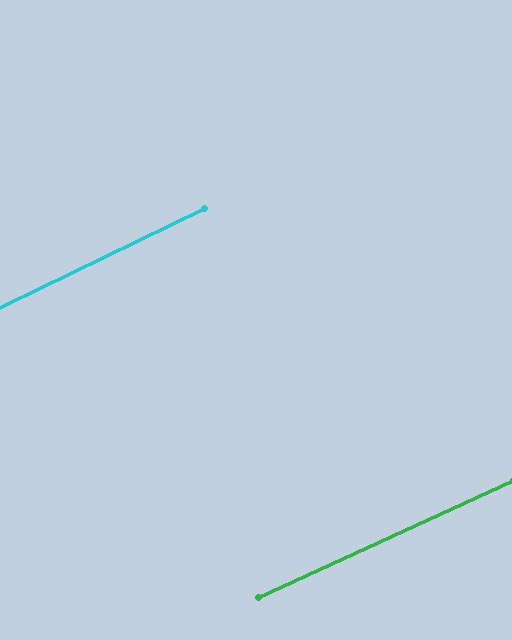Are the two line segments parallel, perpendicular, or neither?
Parallel — their directions differ by only 1.1°.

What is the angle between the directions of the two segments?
Approximately 1 degree.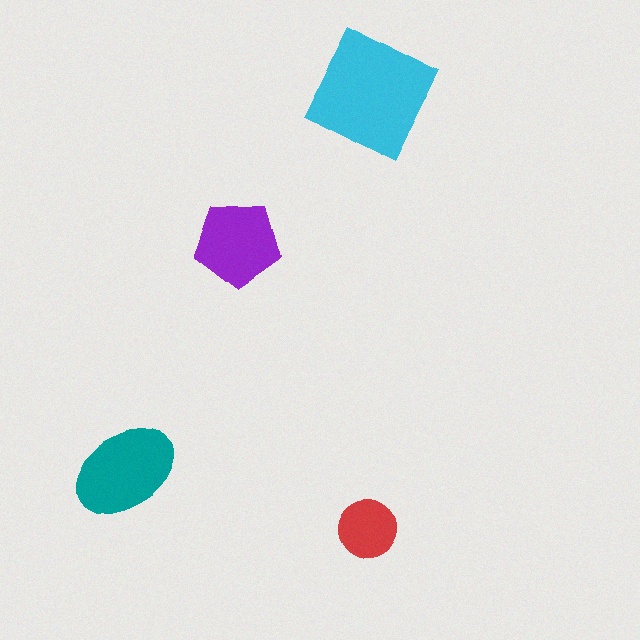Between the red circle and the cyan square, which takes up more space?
The cyan square.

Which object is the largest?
The cyan square.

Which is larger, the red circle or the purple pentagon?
The purple pentagon.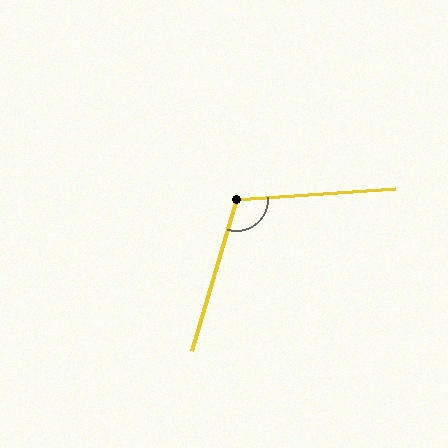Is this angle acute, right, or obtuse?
It is obtuse.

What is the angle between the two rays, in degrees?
Approximately 110 degrees.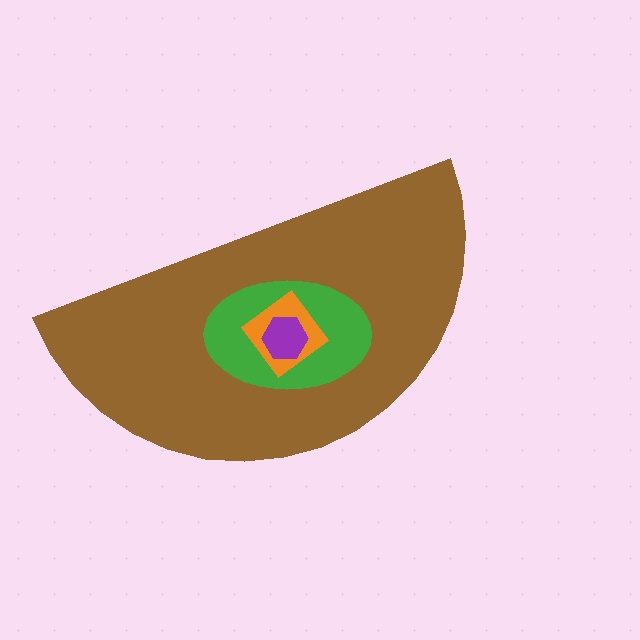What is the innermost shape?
The purple hexagon.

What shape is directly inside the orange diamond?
The purple hexagon.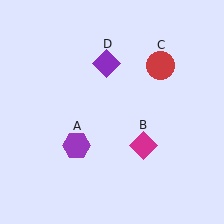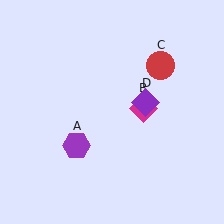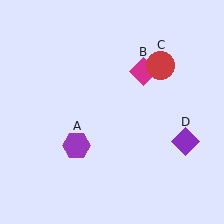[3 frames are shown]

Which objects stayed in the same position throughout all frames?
Purple hexagon (object A) and red circle (object C) remained stationary.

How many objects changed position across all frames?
2 objects changed position: magenta diamond (object B), purple diamond (object D).